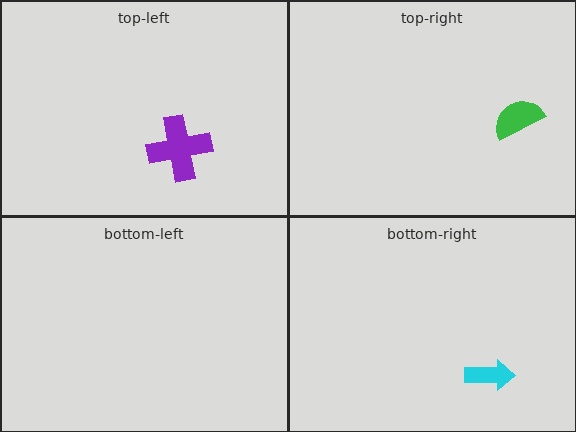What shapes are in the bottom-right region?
The cyan arrow.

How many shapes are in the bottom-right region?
1.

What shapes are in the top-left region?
The purple cross.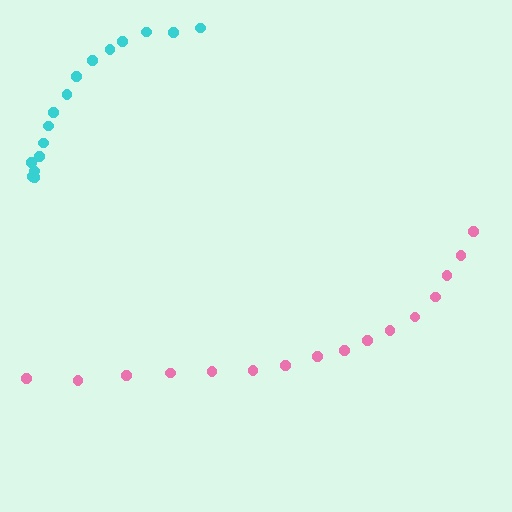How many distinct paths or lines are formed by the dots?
There are 2 distinct paths.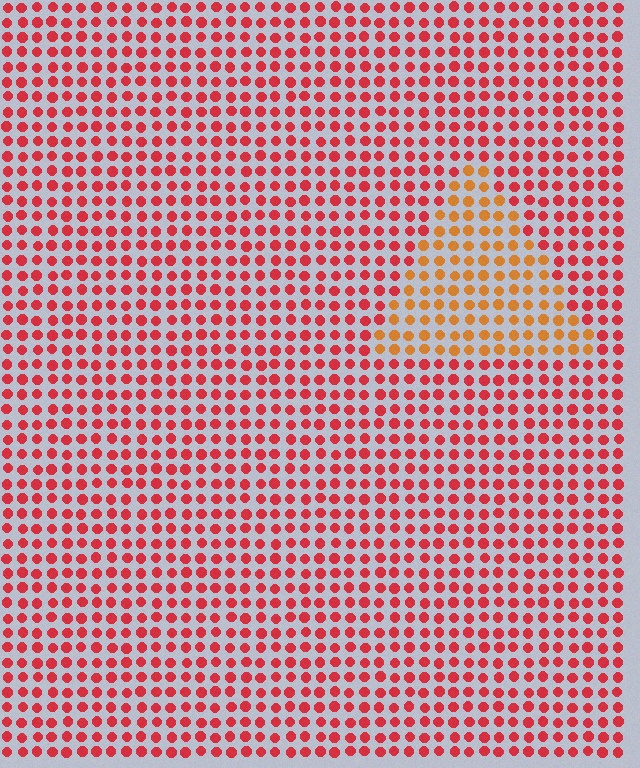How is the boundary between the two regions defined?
The boundary is defined purely by a slight shift in hue (about 36 degrees). Spacing, size, and orientation are identical on both sides.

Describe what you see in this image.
The image is filled with small red elements in a uniform arrangement. A triangle-shaped region is visible where the elements are tinted to a slightly different hue, forming a subtle color boundary.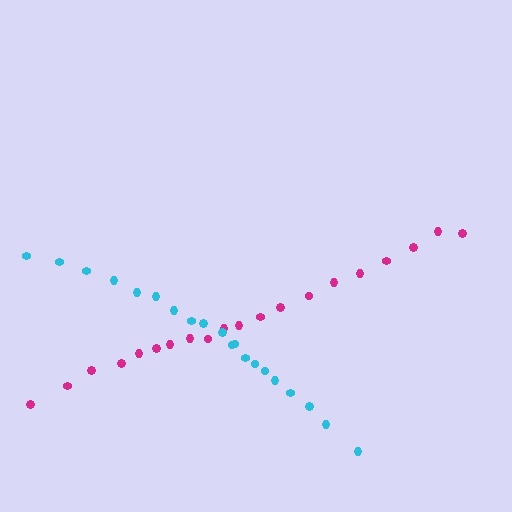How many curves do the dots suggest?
There are 2 distinct paths.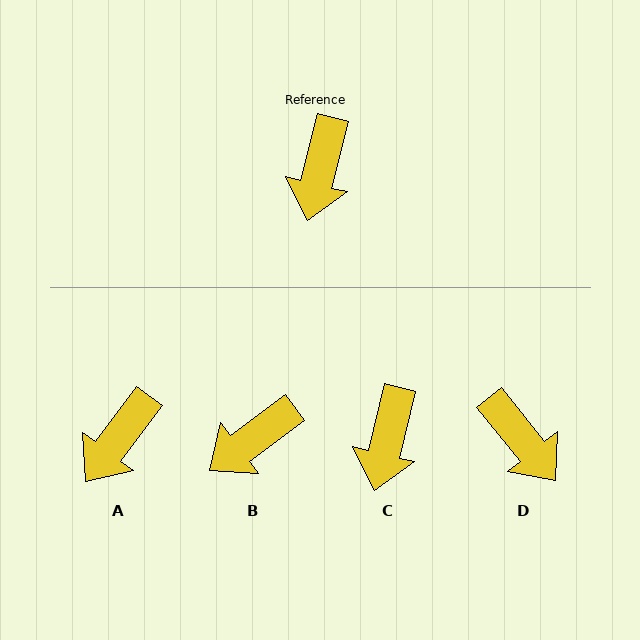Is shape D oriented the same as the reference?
No, it is off by about 53 degrees.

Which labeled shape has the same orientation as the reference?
C.